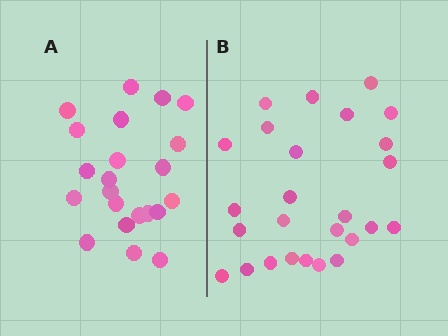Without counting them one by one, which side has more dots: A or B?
Region B (the right region) has more dots.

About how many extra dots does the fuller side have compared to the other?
Region B has about 4 more dots than region A.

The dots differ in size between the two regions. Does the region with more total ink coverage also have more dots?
No. Region A has more total ink coverage because its dots are larger, but region B actually contains more individual dots. Total area can be misleading — the number of items is what matters here.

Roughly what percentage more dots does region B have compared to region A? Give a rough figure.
About 20% more.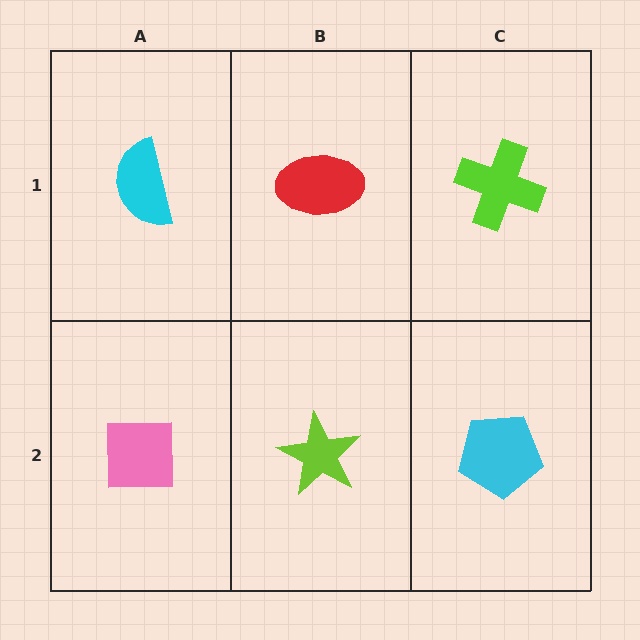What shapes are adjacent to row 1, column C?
A cyan pentagon (row 2, column C), a red ellipse (row 1, column B).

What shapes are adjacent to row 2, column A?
A cyan semicircle (row 1, column A), a lime star (row 2, column B).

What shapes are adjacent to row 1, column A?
A pink square (row 2, column A), a red ellipse (row 1, column B).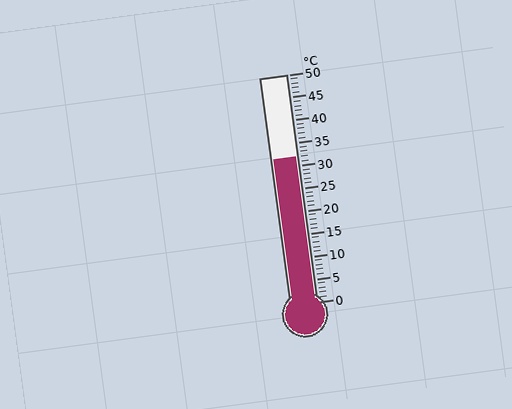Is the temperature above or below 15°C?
The temperature is above 15°C.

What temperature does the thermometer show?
The thermometer shows approximately 32°C.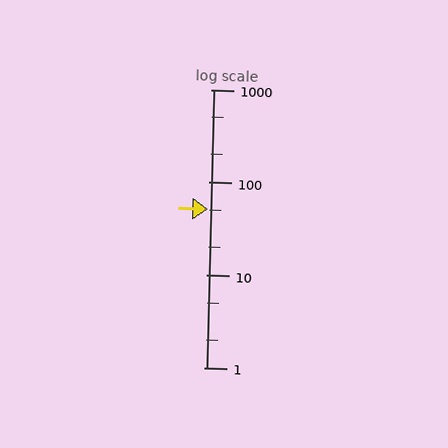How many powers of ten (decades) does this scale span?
The scale spans 3 decades, from 1 to 1000.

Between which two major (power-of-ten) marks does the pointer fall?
The pointer is between 10 and 100.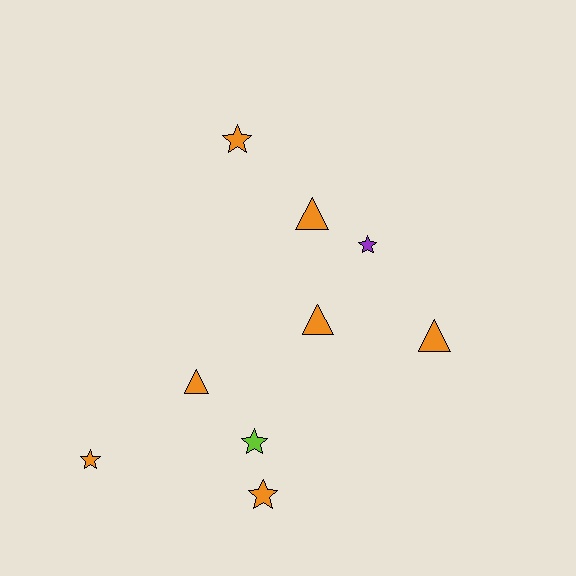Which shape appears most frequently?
Star, with 5 objects.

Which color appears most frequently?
Orange, with 7 objects.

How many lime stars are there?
There is 1 lime star.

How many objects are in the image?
There are 9 objects.